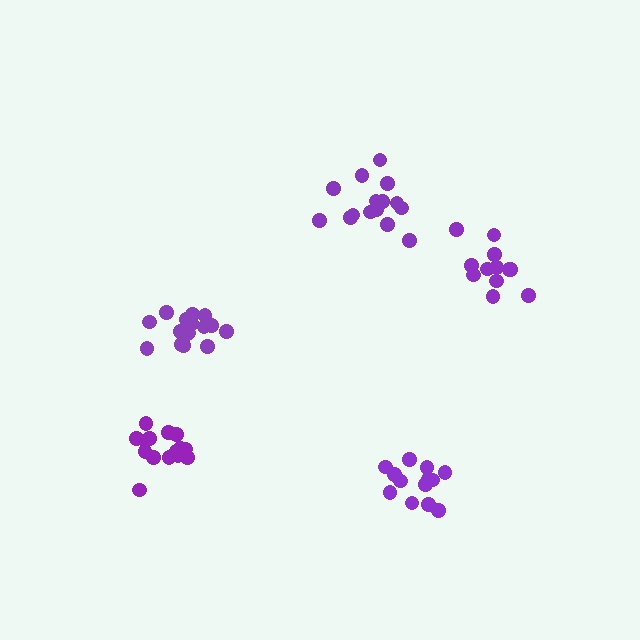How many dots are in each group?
Group 1: 12 dots, Group 2: 15 dots, Group 3: 16 dots, Group 4: 13 dots, Group 5: 16 dots (72 total).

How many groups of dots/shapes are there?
There are 5 groups.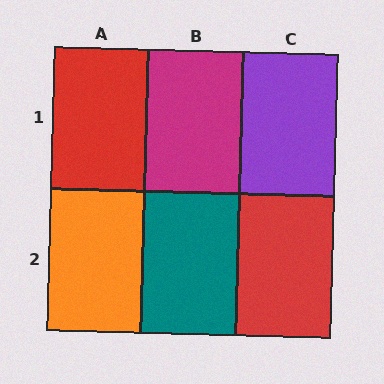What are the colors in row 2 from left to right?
Orange, teal, red.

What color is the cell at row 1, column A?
Red.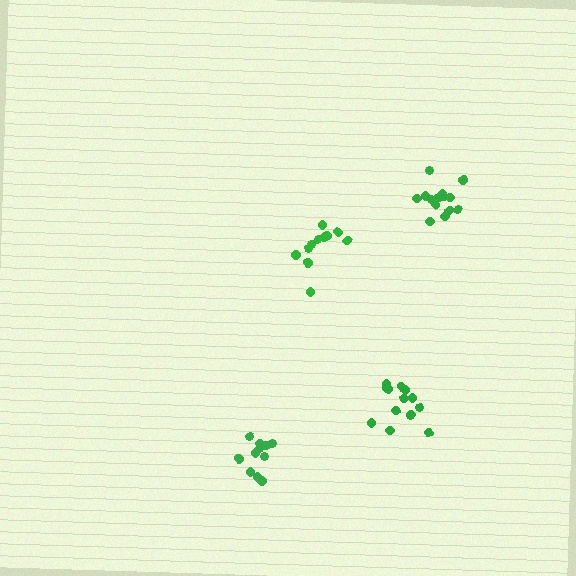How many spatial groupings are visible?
There are 4 spatial groupings.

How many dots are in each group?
Group 1: 14 dots, Group 2: 11 dots, Group 3: 14 dots, Group 4: 11 dots (50 total).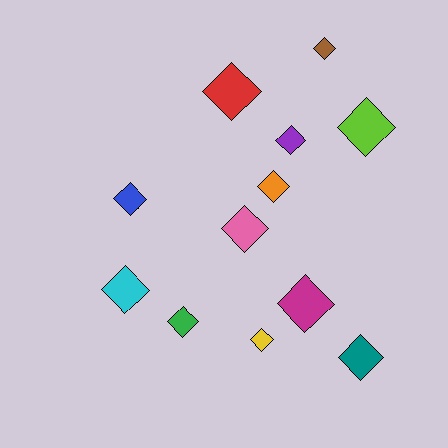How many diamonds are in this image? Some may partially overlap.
There are 12 diamonds.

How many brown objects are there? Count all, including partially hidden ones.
There is 1 brown object.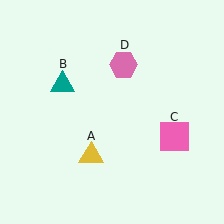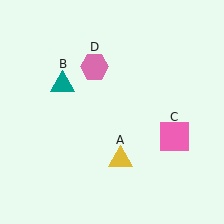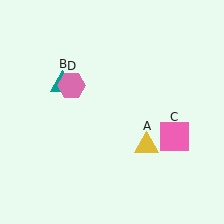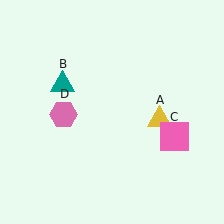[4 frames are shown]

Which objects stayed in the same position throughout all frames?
Teal triangle (object B) and pink square (object C) remained stationary.